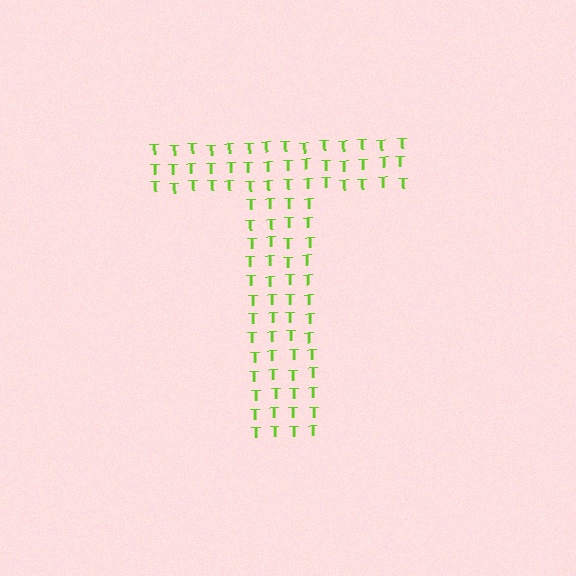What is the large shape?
The large shape is the letter T.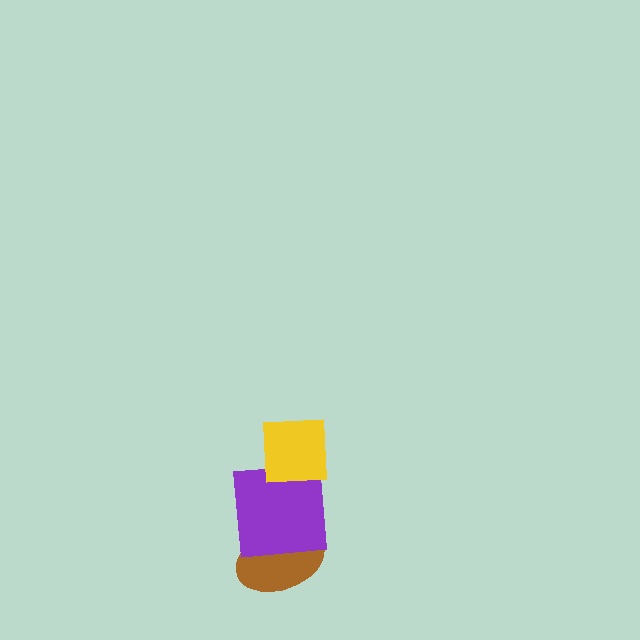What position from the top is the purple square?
The purple square is 2nd from the top.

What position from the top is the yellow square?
The yellow square is 1st from the top.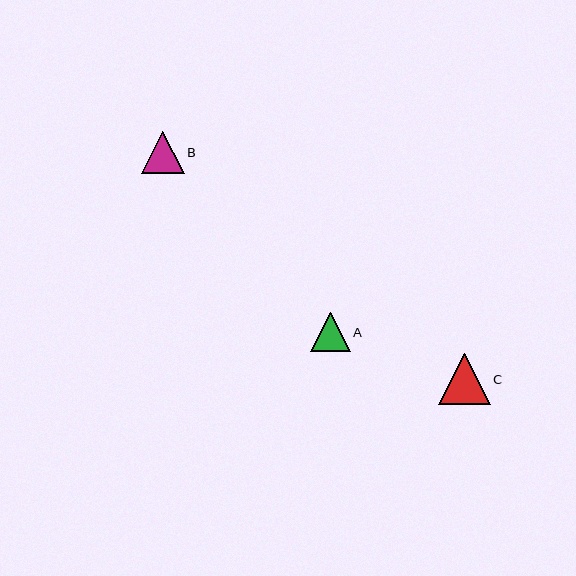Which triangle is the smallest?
Triangle A is the smallest with a size of approximately 39 pixels.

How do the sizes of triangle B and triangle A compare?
Triangle B and triangle A are approximately the same size.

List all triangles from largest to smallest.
From largest to smallest: C, B, A.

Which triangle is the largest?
Triangle C is the largest with a size of approximately 51 pixels.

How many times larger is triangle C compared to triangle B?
Triangle C is approximately 1.2 times the size of triangle B.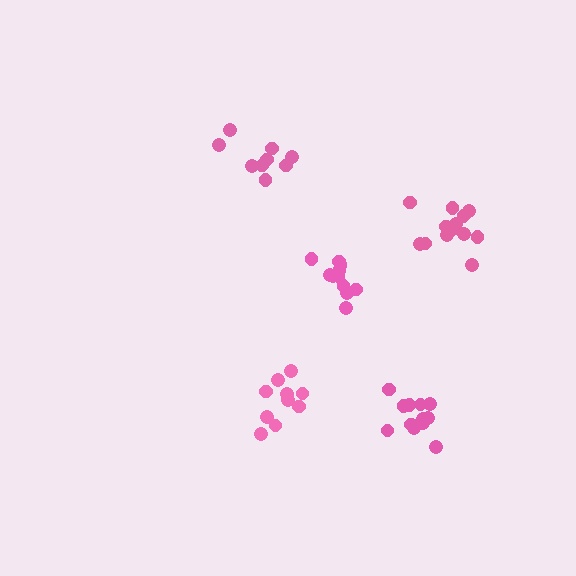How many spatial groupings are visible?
There are 5 spatial groupings.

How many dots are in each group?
Group 1: 14 dots, Group 2: 14 dots, Group 3: 10 dots, Group 4: 9 dots, Group 5: 11 dots (58 total).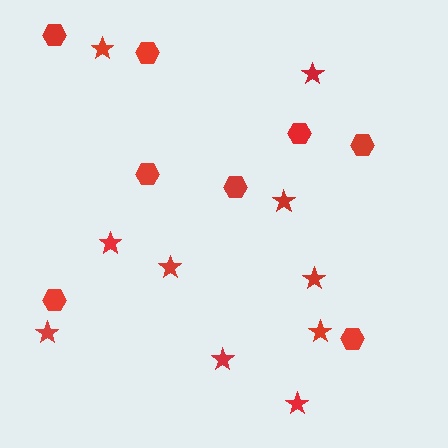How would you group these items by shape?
There are 2 groups: one group of hexagons (8) and one group of stars (10).